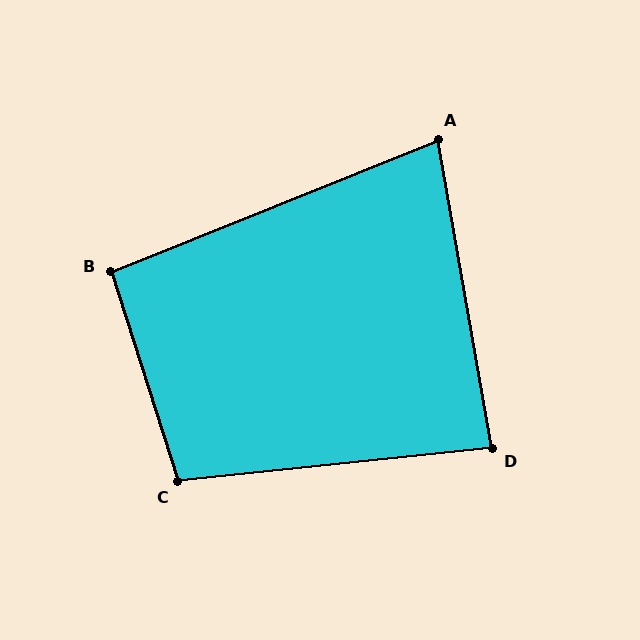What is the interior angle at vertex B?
Approximately 94 degrees (approximately right).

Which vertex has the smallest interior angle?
A, at approximately 78 degrees.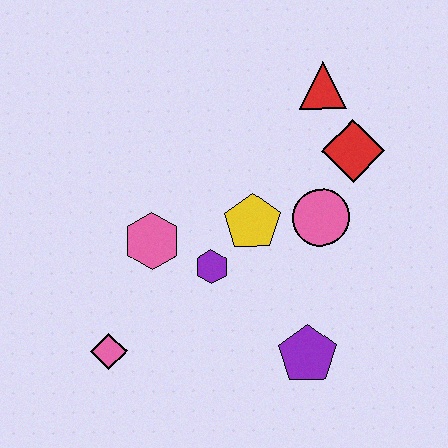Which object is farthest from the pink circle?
The pink diamond is farthest from the pink circle.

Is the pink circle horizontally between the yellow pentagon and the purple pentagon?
No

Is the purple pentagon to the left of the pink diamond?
No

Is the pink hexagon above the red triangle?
No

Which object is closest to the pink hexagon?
The purple hexagon is closest to the pink hexagon.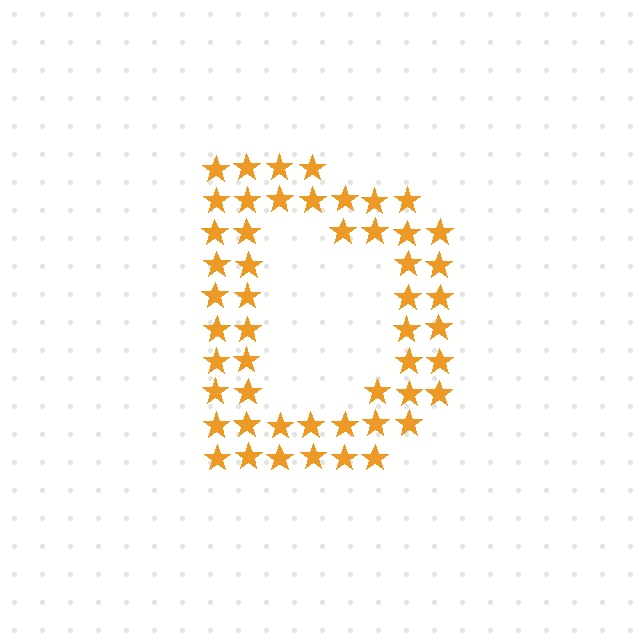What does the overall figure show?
The overall figure shows the letter D.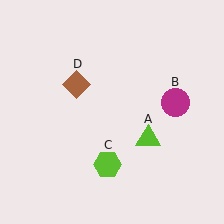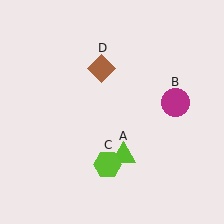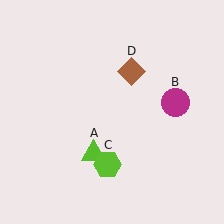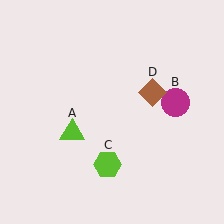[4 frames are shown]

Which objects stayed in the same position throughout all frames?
Magenta circle (object B) and lime hexagon (object C) remained stationary.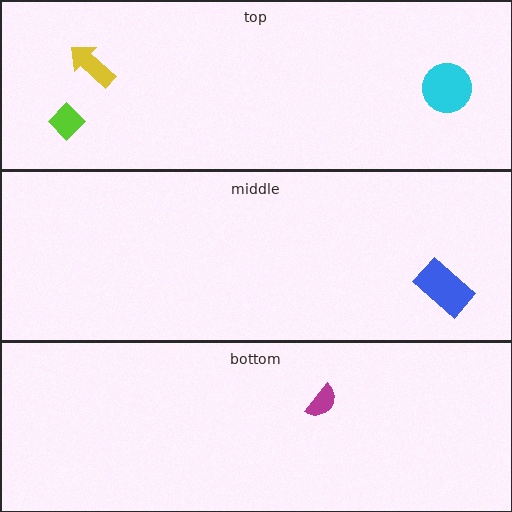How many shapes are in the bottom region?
1.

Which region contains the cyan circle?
The top region.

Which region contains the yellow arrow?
The top region.